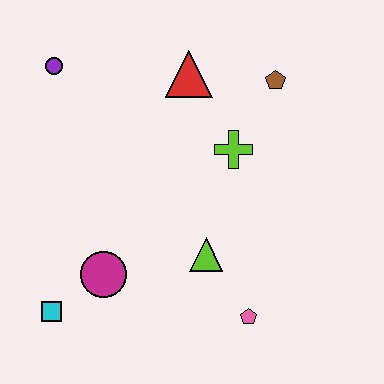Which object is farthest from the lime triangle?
The purple circle is farthest from the lime triangle.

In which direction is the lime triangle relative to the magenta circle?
The lime triangle is to the right of the magenta circle.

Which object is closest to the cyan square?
The magenta circle is closest to the cyan square.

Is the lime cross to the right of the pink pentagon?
No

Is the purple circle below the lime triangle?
No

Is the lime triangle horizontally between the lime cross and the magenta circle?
Yes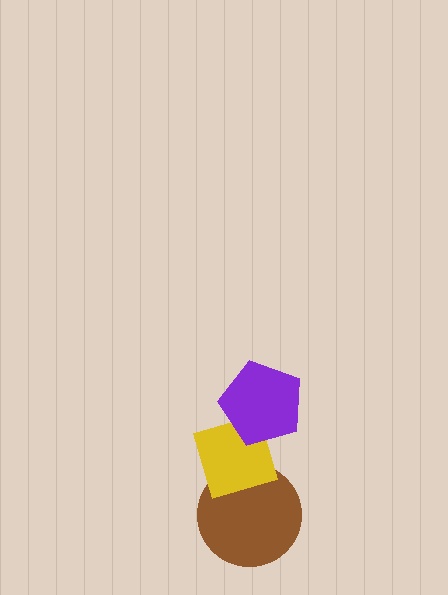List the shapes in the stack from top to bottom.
From top to bottom: the purple pentagon, the yellow diamond, the brown circle.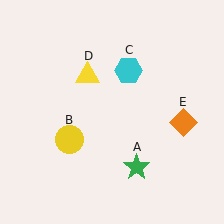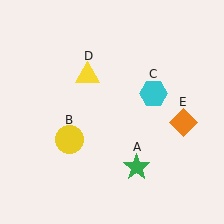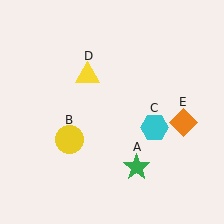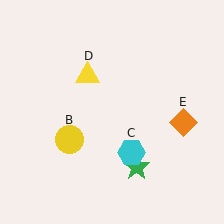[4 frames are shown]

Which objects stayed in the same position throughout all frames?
Green star (object A) and yellow circle (object B) and yellow triangle (object D) and orange diamond (object E) remained stationary.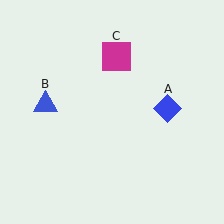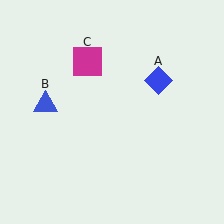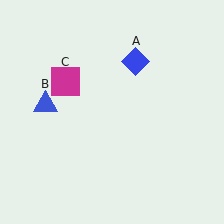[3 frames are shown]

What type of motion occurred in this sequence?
The blue diamond (object A), magenta square (object C) rotated counterclockwise around the center of the scene.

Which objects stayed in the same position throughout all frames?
Blue triangle (object B) remained stationary.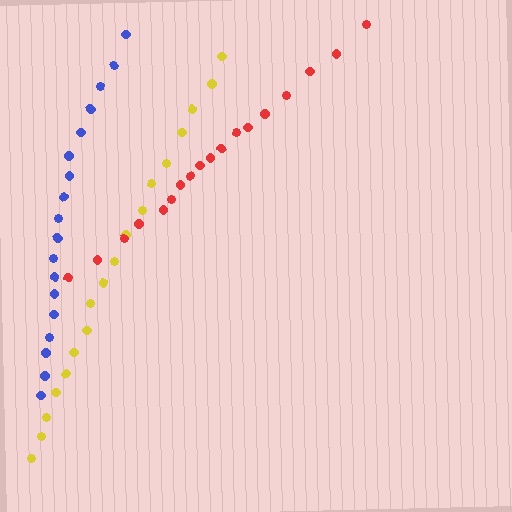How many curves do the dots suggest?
There are 3 distinct paths.